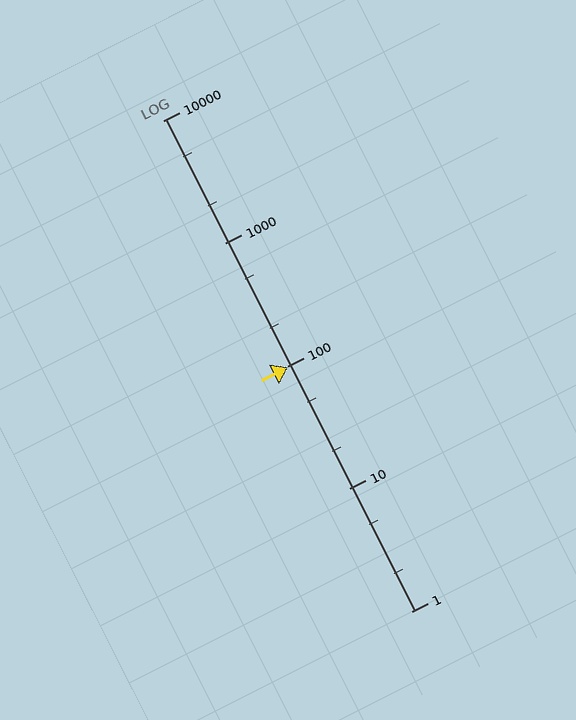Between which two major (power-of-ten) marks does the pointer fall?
The pointer is between 10 and 100.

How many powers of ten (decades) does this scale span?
The scale spans 4 decades, from 1 to 10000.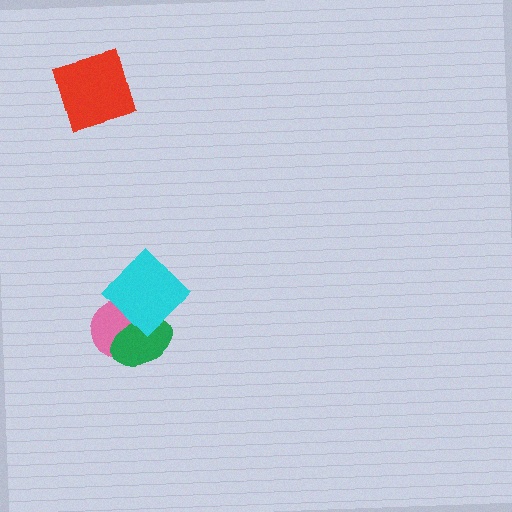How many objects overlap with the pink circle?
2 objects overlap with the pink circle.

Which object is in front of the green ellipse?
The cyan diamond is in front of the green ellipse.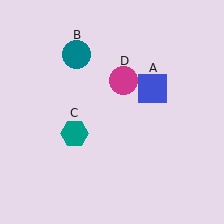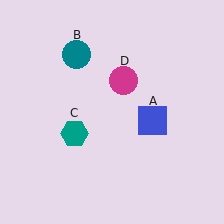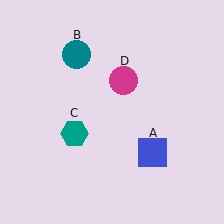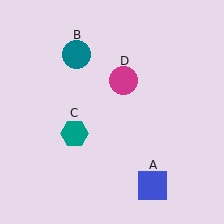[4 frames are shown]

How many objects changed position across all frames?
1 object changed position: blue square (object A).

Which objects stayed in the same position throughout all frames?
Teal circle (object B) and teal hexagon (object C) and magenta circle (object D) remained stationary.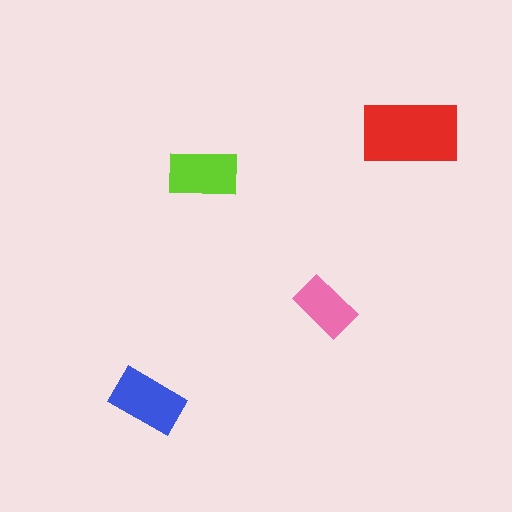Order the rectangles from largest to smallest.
the red one, the blue one, the lime one, the pink one.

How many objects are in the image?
There are 4 objects in the image.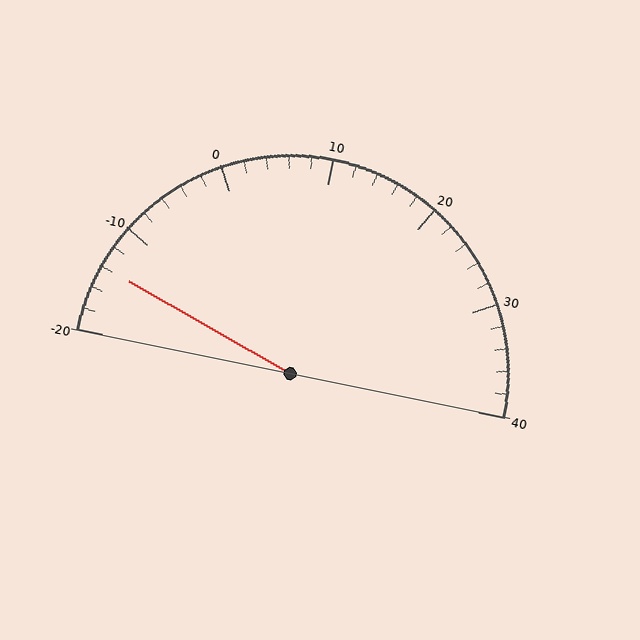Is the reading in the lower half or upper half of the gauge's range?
The reading is in the lower half of the range (-20 to 40).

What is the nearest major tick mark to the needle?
The nearest major tick mark is -10.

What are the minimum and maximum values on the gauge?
The gauge ranges from -20 to 40.